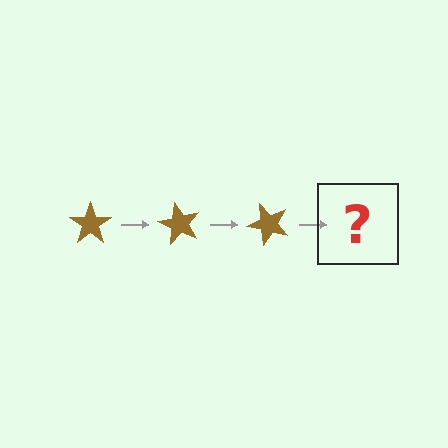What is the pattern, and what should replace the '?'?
The pattern is that the star rotates 60 degrees each step. The '?' should be a brown star rotated 180 degrees.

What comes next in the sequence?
The next element should be a brown star rotated 180 degrees.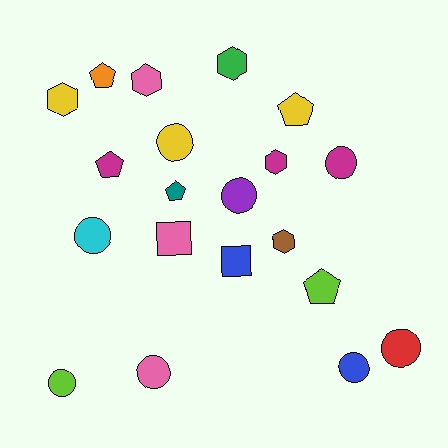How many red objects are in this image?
There is 1 red object.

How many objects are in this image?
There are 20 objects.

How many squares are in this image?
There are 2 squares.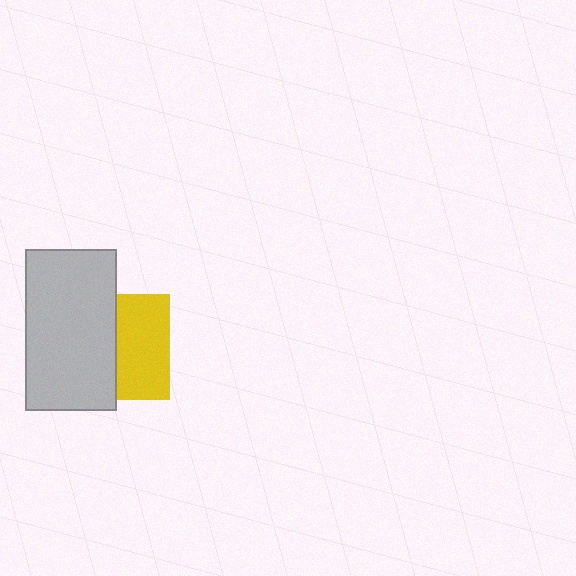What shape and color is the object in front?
The object in front is a light gray rectangle.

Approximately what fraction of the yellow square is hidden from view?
Roughly 51% of the yellow square is hidden behind the light gray rectangle.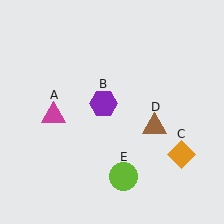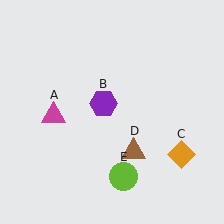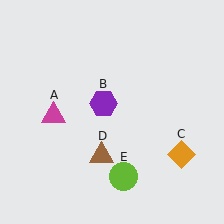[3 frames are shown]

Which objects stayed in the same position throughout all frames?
Magenta triangle (object A) and purple hexagon (object B) and orange diamond (object C) and lime circle (object E) remained stationary.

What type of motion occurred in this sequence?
The brown triangle (object D) rotated clockwise around the center of the scene.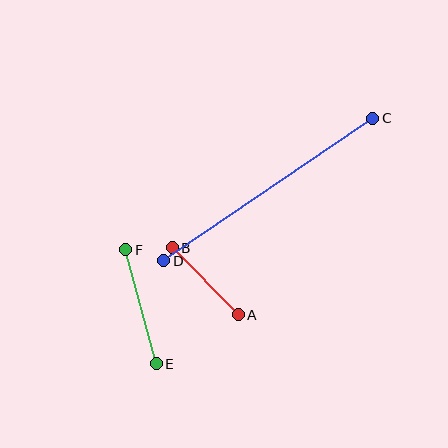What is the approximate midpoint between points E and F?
The midpoint is at approximately (141, 307) pixels.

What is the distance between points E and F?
The distance is approximately 118 pixels.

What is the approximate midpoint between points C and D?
The midpoint is at approximately (268, 190) pixels.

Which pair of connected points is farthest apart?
Points C and D are farthest apart.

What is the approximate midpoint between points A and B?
The midpoint is at approximately (205, 281) pixels.